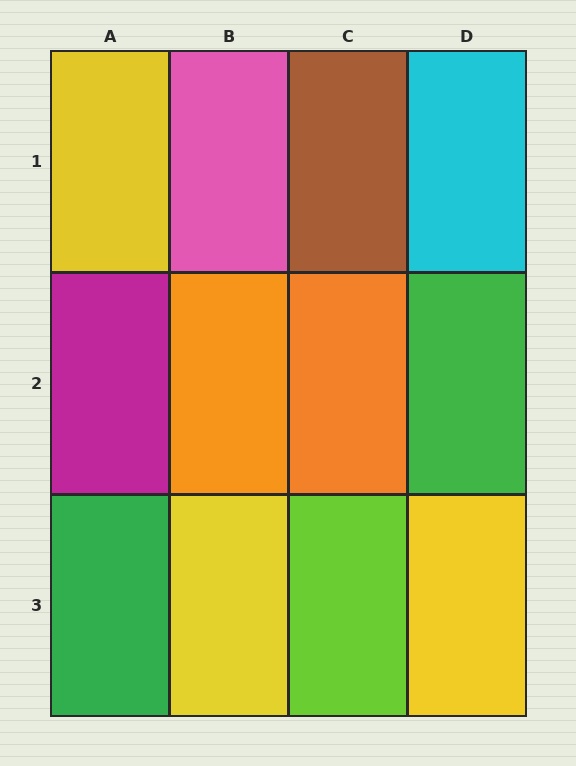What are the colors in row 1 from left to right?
Yellow, pink, brown, cyan.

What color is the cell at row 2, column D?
Green.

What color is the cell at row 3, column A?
Green.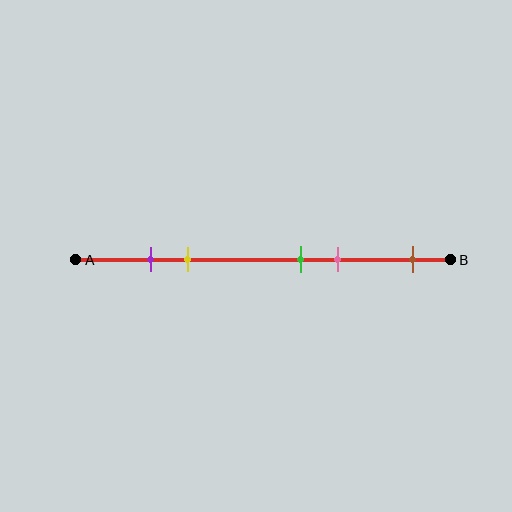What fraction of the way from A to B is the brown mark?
The brown mark is approximately 90% (0.9) of the way from A to B.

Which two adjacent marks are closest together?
The purple and yellow marks are the closest adjacent pair.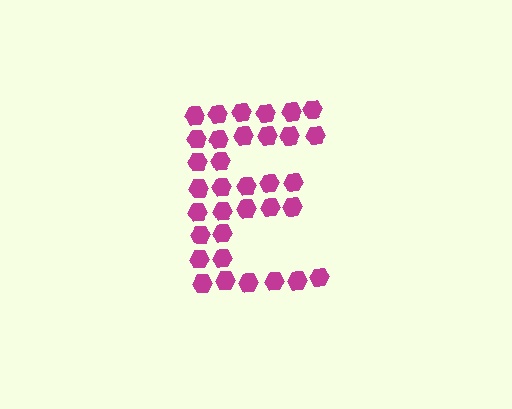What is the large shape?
The large shape is the letter E.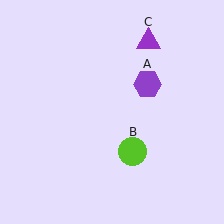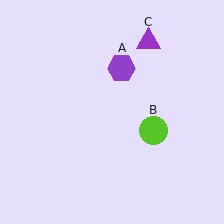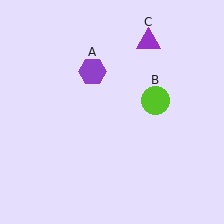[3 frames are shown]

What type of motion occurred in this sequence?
The purple hexagon (object A), lime circle (object B) rotated counterclockwise around the center of the scene.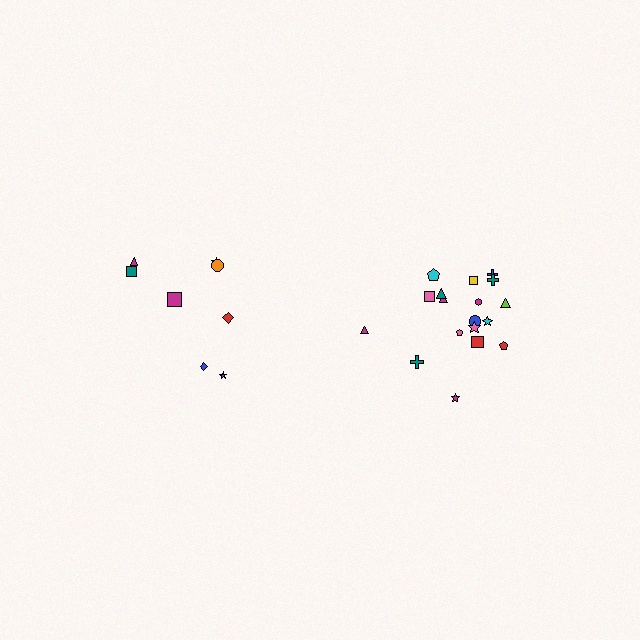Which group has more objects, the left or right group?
The right group.